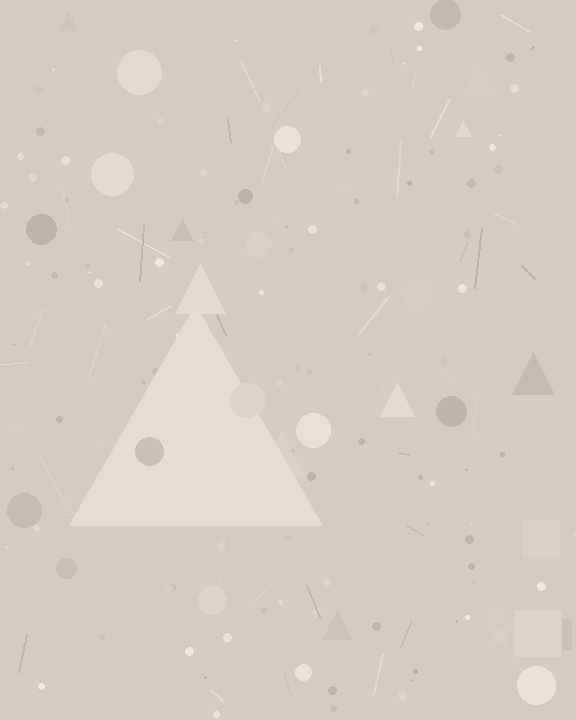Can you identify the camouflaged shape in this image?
The camouflaged shape is a triangle.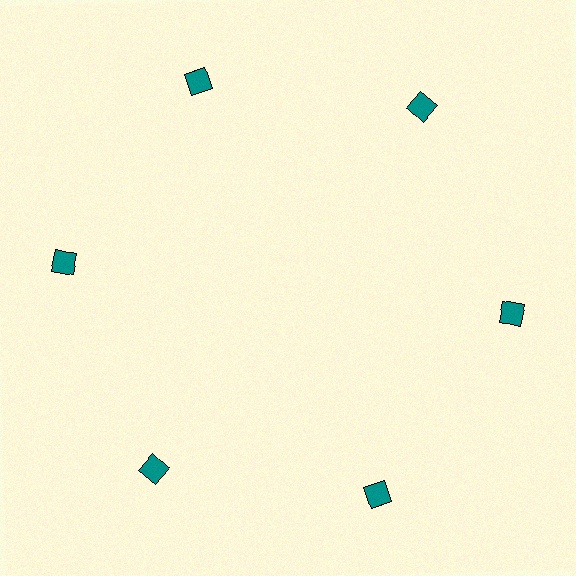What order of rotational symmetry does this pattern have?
This pattern has 6-fold rotational symmetry.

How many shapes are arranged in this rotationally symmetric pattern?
There are 6 shapes, arranged in 6 groups of 1.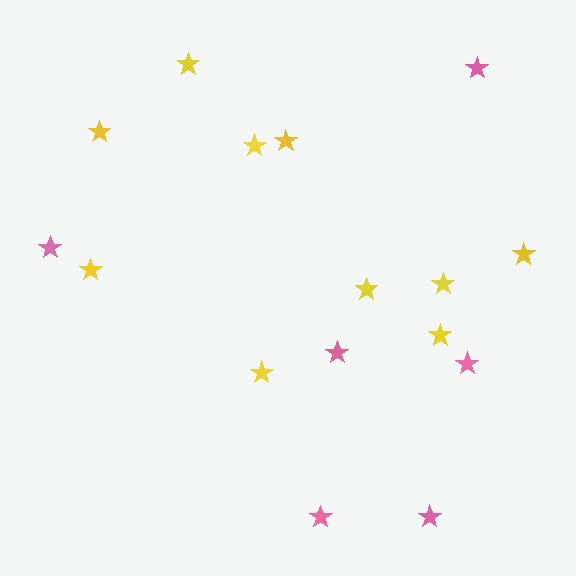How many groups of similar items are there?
There are 2 groups: one group of pink stars (6) and one group of yellow stars (10).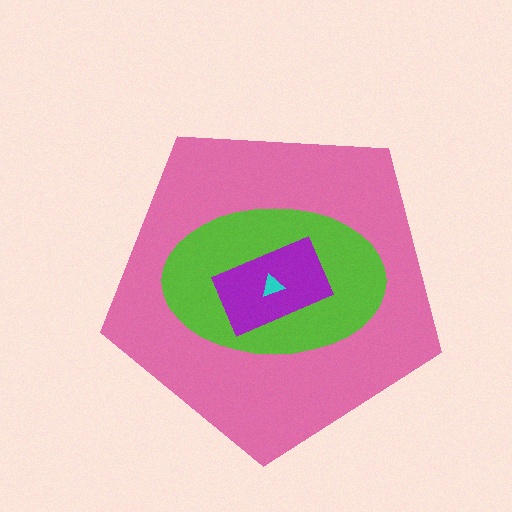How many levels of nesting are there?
4.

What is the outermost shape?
The pink pentagon.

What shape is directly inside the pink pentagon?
The lime ellipse.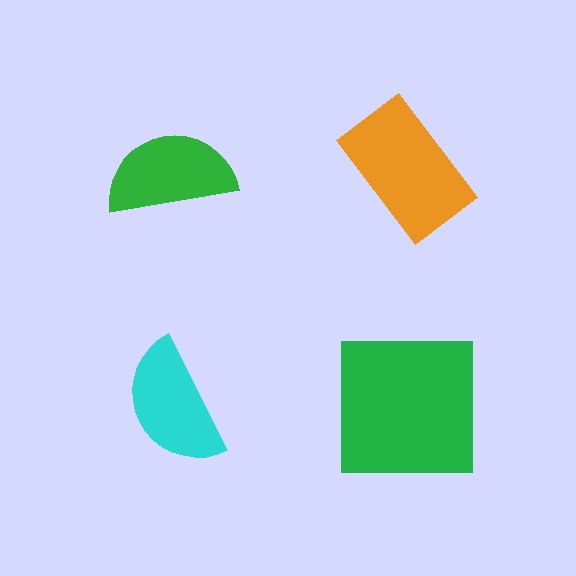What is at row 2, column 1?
A cyan semicircle.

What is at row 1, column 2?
An orange rectangle.